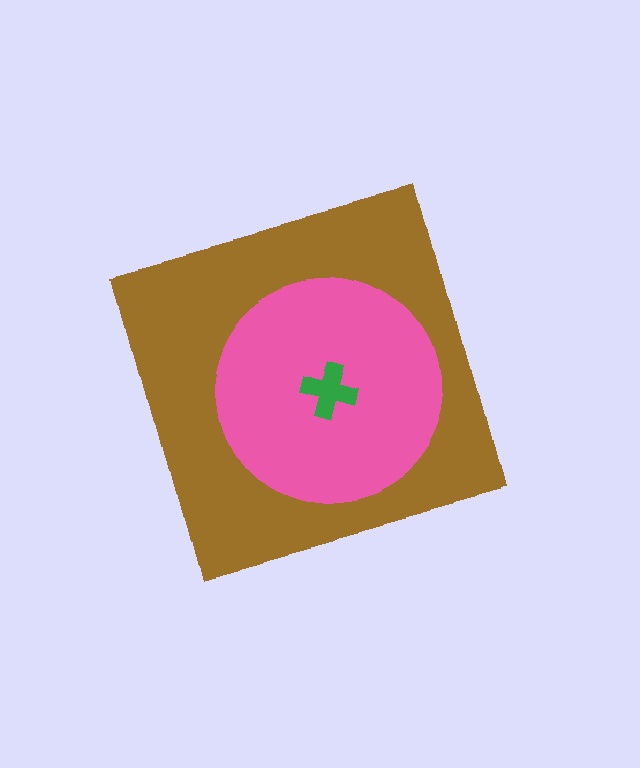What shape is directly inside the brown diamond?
The pink circle.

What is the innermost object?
The green cross.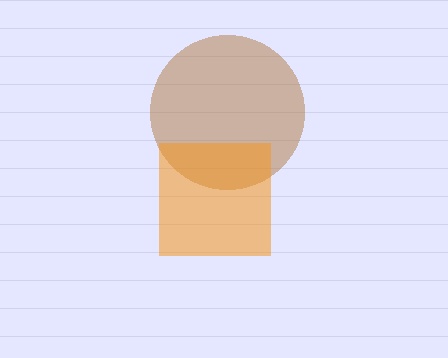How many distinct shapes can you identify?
There are 2 distinct shapes: a brown circle, an orange square.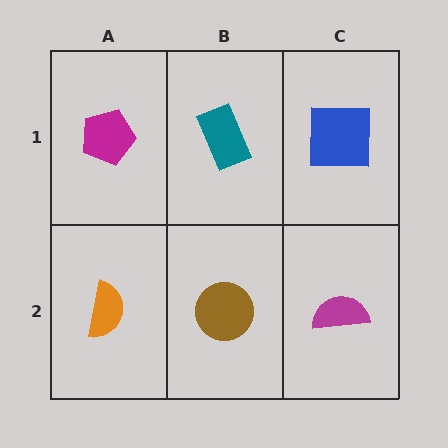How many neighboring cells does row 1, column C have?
2.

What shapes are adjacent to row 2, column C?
A blue square (row 1, column C), a brown circle (row 2, column B).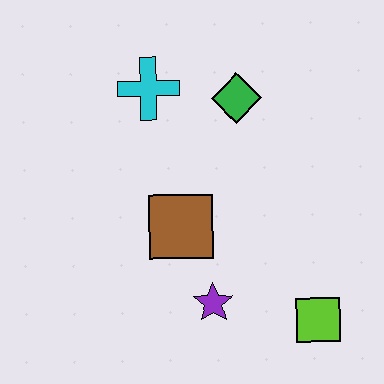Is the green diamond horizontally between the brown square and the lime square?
Yes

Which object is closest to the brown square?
The purple star is closest to the brown square.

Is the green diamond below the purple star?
No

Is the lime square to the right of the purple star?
Yes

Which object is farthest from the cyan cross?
The lime square is farthest from the cyan cross.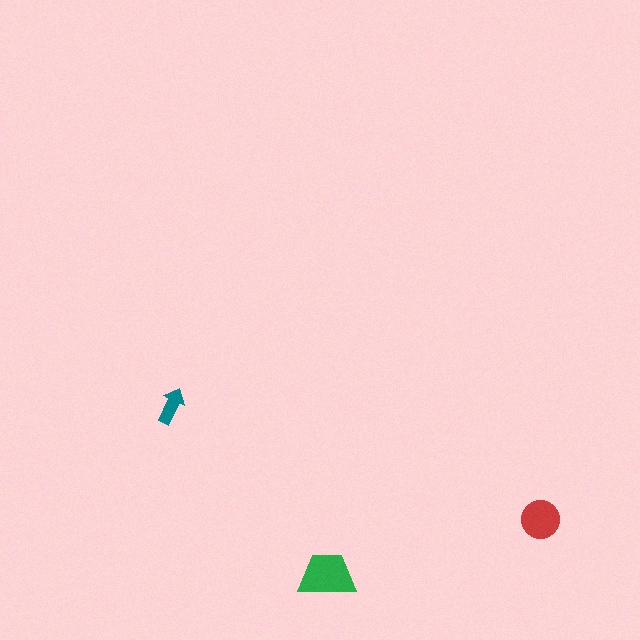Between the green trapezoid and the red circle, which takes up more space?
The green trapezoid.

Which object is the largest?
The green trapezoid.